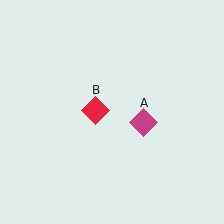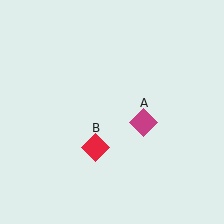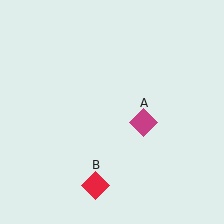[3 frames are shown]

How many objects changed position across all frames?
1 object changed position: red diamond (object B).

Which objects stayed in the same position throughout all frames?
Magenta diamond (object A) remained stationary.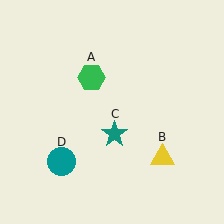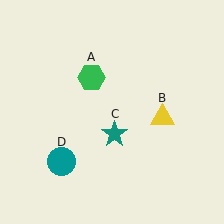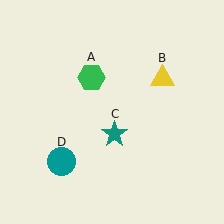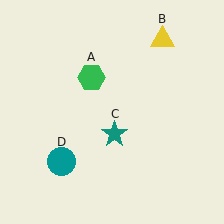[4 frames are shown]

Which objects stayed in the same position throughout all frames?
Green hexagon (object A) and teal star (object C) and teal circle (object D) remained stationary.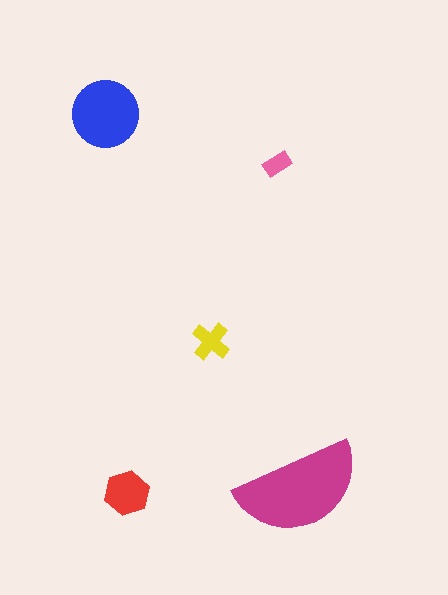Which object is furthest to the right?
The magenta semicircle is rightmost.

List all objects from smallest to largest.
The pink rectangle, the yellow cross, the red hexagon, the blue circle, the magenta semicircle.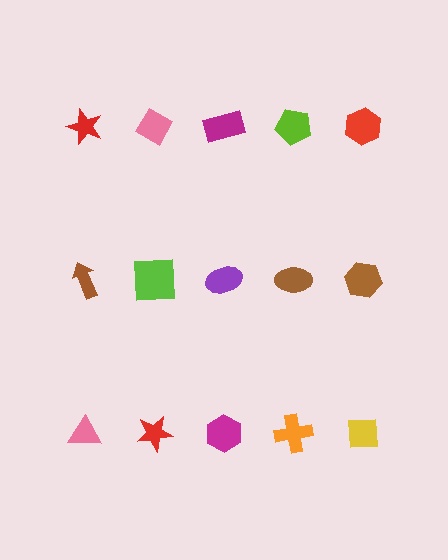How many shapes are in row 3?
5 shapes.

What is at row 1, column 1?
A red star.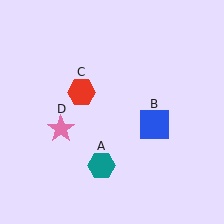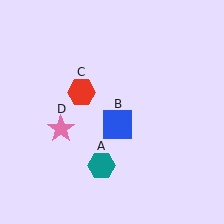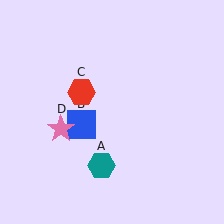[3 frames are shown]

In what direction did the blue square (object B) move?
The blue square (object B) moved left.